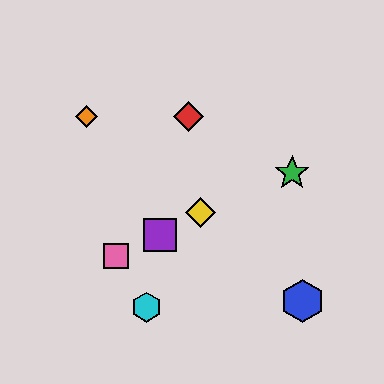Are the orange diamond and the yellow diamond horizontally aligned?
No, the orange diamond is at y≈117 and the yellow diamond is at y≈212.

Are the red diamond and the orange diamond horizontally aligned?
Yes, both are at y≈117.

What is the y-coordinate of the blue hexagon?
The blue hexagon is at y≈301.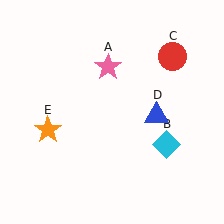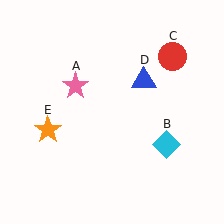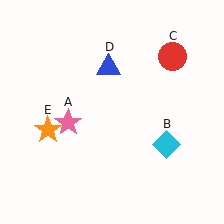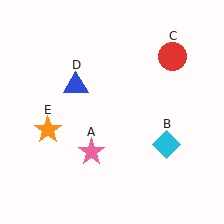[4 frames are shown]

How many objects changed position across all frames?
2 objects changed position: pink star (object A), blue triangle (object D).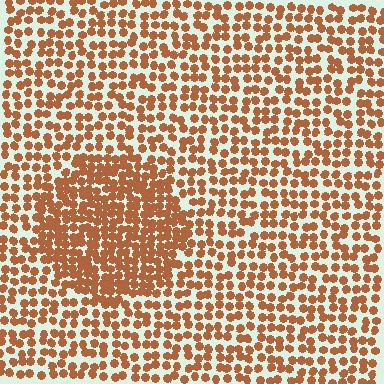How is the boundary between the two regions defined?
The boundary is defined by a change in element density (approximately 1.7x ratio). All elements are the same color, size, and shape.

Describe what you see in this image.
The image contains small brown elements arranged at two different densities. A circle-shaped region is visible where the elements are more densely packed than the surrounding area.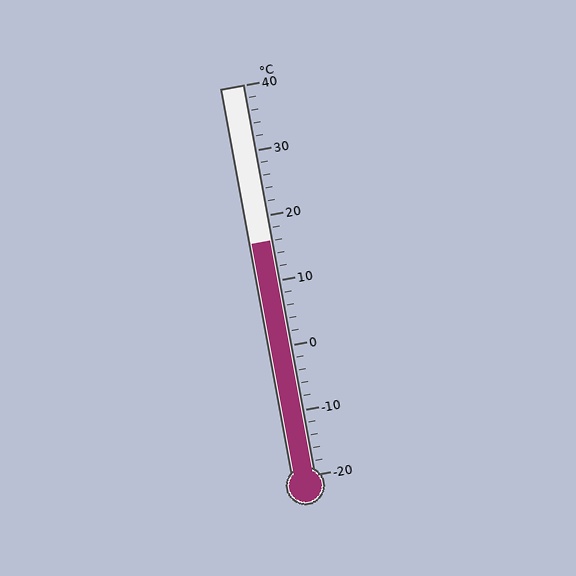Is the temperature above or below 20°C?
The temperature is below 20°C.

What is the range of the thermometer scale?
The thermometer scale ranges from -20°C to 40°C.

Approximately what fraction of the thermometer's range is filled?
The thermometer is filled to approximately 60% of its range.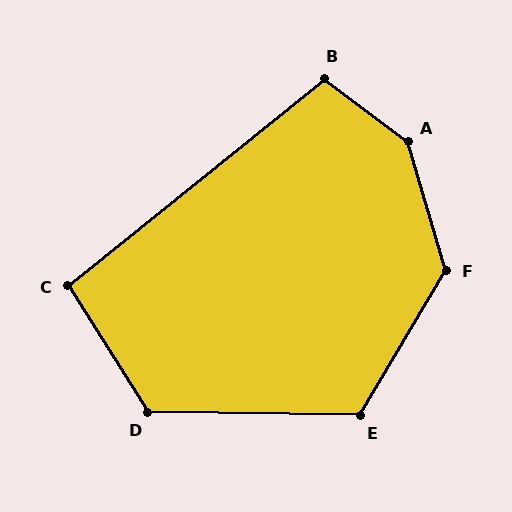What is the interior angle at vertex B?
Approximately 104 degrees (obtuse).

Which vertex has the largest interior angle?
A, at approximately 143 degrees.